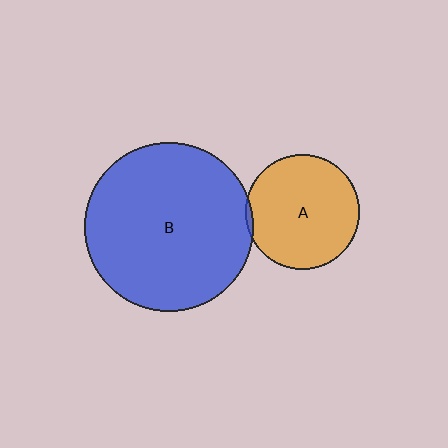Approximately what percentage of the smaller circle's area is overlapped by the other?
Approximately 5%.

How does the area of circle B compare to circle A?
Approximately 2.2 times.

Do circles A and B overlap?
Yes.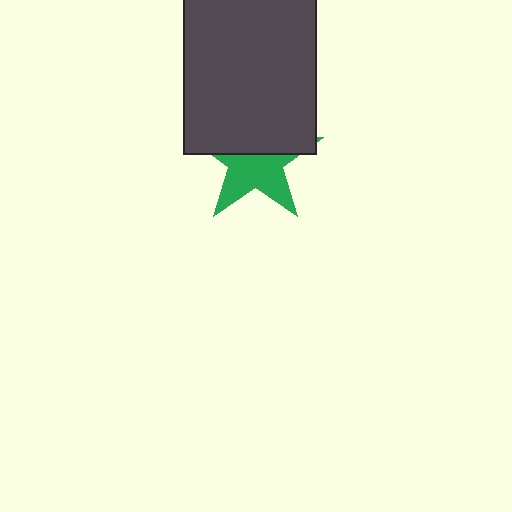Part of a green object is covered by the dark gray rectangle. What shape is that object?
It is a star.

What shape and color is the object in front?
The object in front is a dark gray rectangle.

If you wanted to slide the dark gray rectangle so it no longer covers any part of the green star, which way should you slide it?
Slide it up — that is the most direct way to separate the two shapes.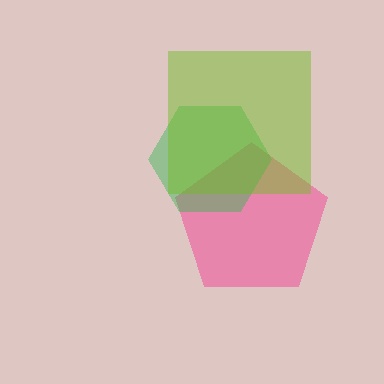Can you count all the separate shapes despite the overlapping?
Yes, there are 3 separate shapes.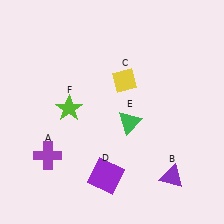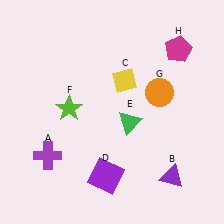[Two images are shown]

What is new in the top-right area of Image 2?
A magenta pentagon (H) was added in the top-right area of Image 2.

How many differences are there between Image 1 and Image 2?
There are 2 differences between the two images.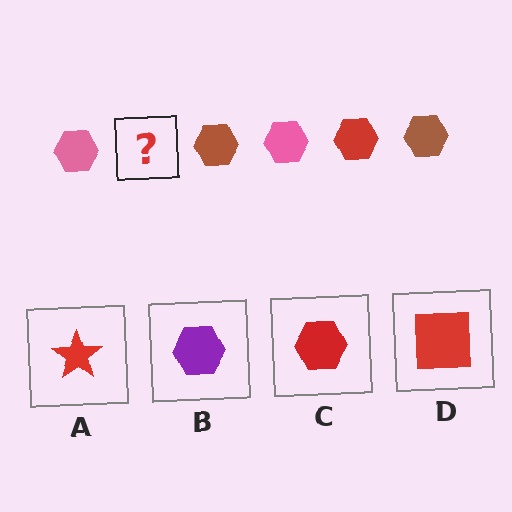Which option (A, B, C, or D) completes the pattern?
C.